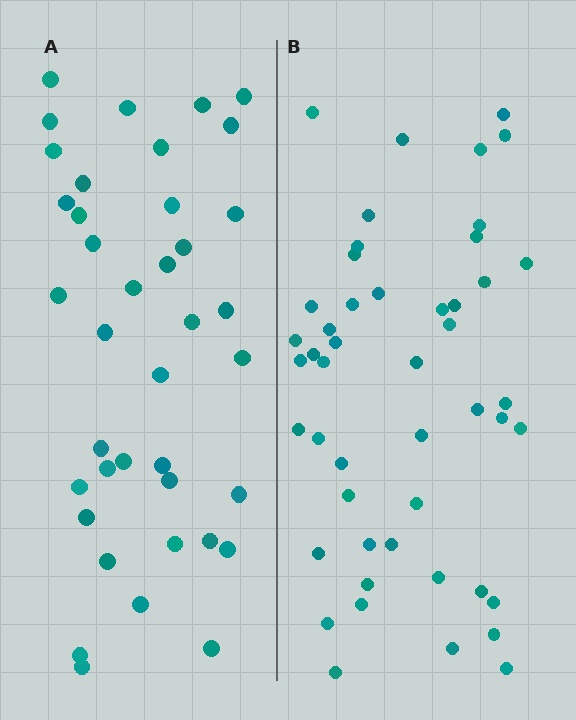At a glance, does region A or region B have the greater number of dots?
Region B (the right region) has more dots.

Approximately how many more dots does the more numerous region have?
Region B has roughly 8 or so more dots than region A.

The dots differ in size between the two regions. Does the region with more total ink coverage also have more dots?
No. Region A has more total ink coverage because its dots are larger, but region B actually contains more individual dots. Total area can be misleading — the number of items is what matters here.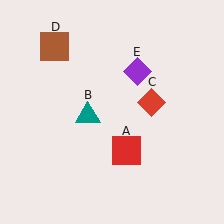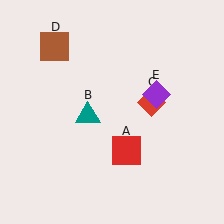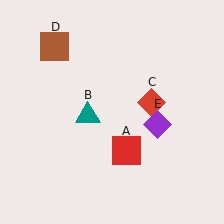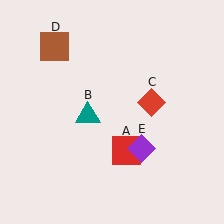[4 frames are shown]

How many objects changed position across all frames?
1 object changed position: purple diamond (object E).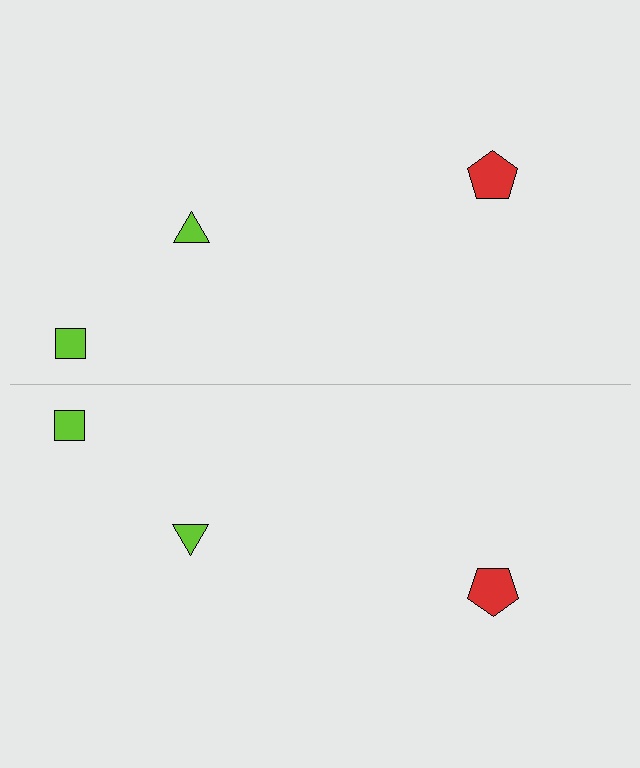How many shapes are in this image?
There are 6 shapes in this image.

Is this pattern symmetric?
Yes, this pattern has bilateral (reflection) symmetry.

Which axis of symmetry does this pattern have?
The pattern has a horizontal axis of symmetry running through the center of the image.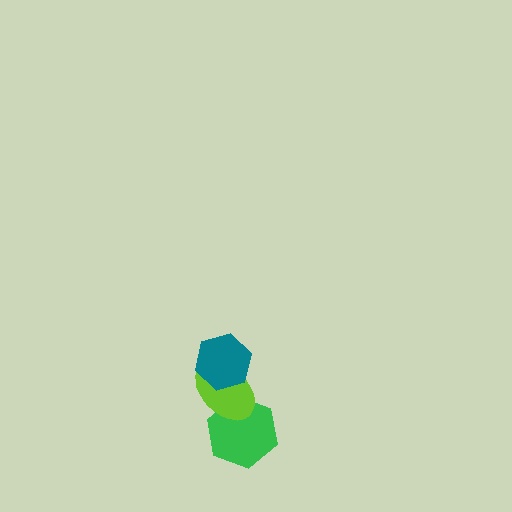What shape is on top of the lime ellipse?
The teal hexagon is on top of the lime ellipse.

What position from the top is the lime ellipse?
The lime ellipse is 2nd from the top.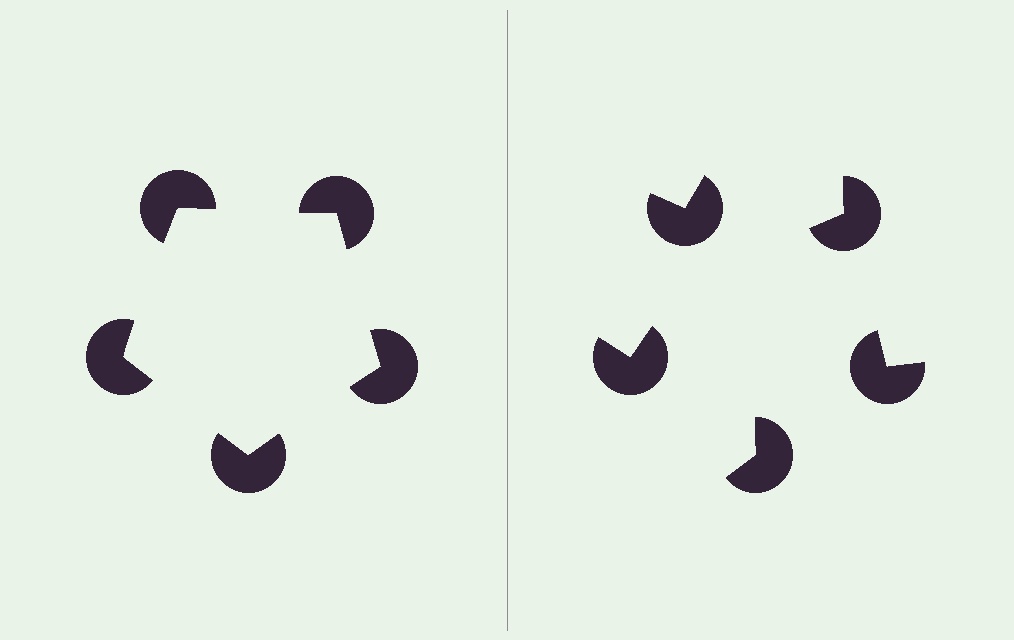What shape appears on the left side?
An illusory pentagon.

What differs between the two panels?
The pac-man discs are positioned identically on both sides; only the wedge orientations differ. On the left they align to a pentagon; on the right they are misaligned.